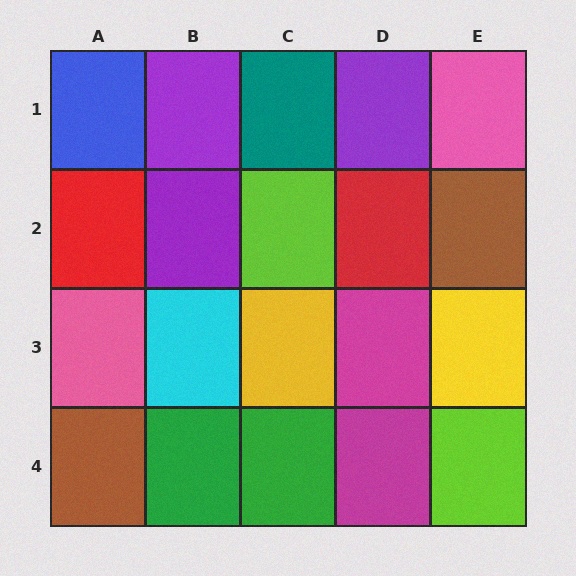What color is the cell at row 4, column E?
Lime.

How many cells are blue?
1 cell is blue.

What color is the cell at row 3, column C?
Yellow.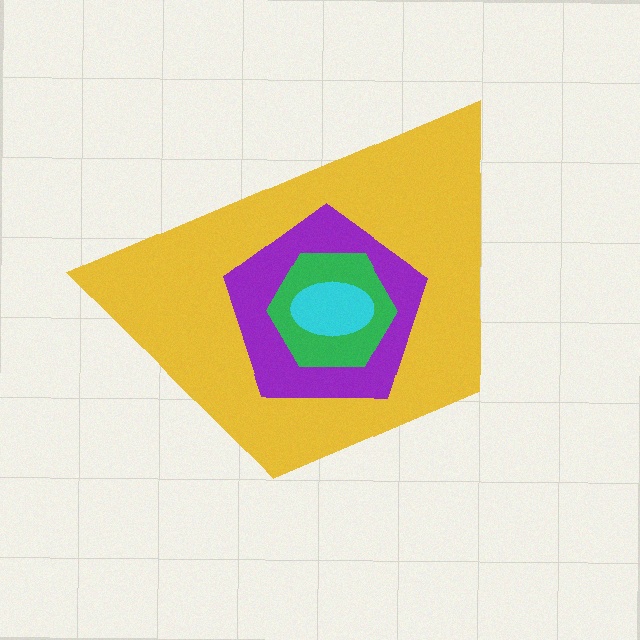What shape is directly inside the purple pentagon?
The green hexagon.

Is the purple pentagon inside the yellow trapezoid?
Yes.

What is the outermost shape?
The yellow trapezoid.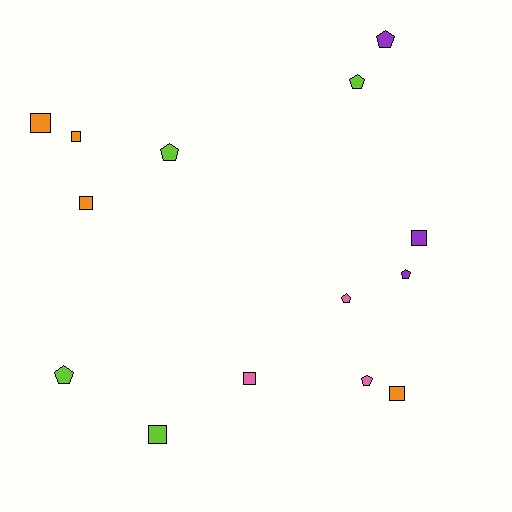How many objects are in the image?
There are 14 objects.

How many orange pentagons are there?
There are no orange pentagons.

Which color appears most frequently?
Lime, with 4 objects.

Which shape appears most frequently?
Square, with 7 objects.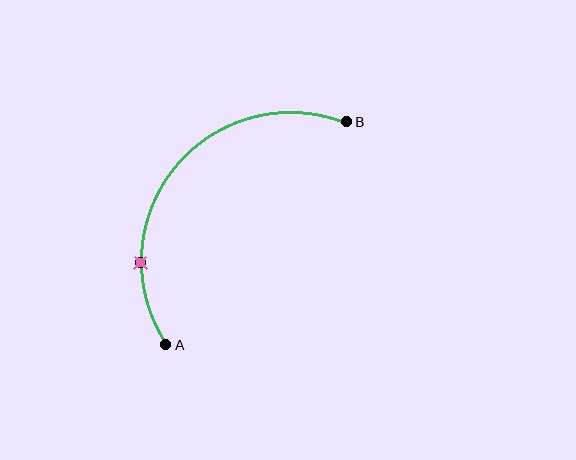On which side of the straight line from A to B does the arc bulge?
The arc bulges above and to the left of the straight line connecting A and B.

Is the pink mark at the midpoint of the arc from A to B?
No. The pink mark lies on the arc but is closer to endpoint A. The arc midpoint would be at the point on the curve equidistant along the arc from both A and B.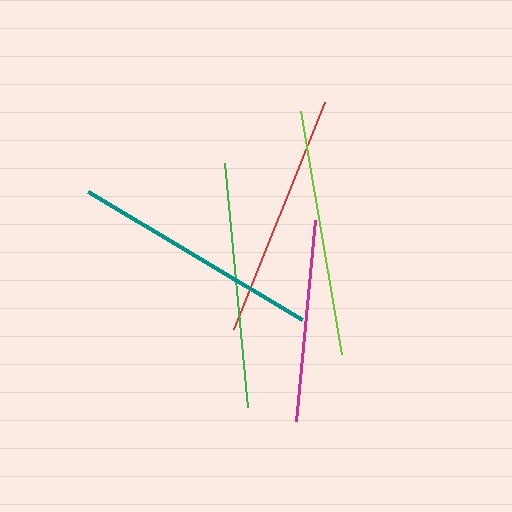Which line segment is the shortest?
The magenta line is the shortest at approximately 202 pixels.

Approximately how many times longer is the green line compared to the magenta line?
The green line is approximately 1.2 times the length of the magenta line.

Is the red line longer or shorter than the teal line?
The teal line is longer than the red line.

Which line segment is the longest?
The teal line is the longest at approximately 249 pixels.